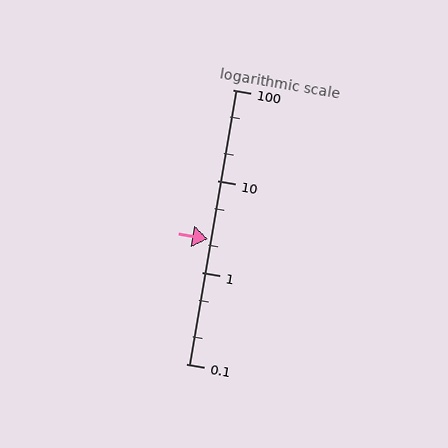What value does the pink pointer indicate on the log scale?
The pointer indicates approximately 2.3.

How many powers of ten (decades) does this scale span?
The scale spans 3 decades, from 0.1 to 100.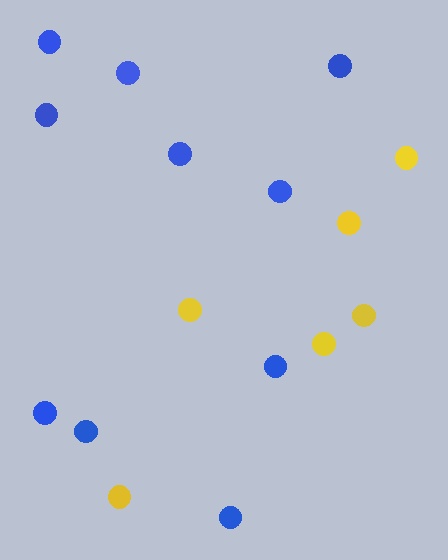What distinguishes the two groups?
There are 2 groups: one group of yellow circles (6) and one group of blue circles (10).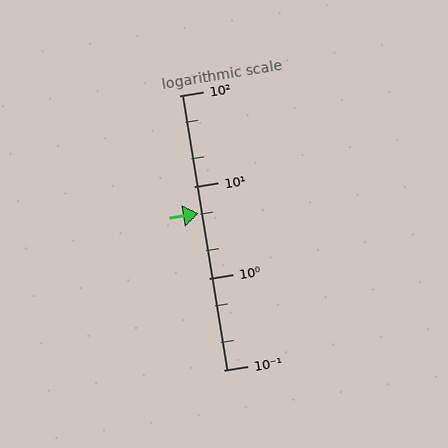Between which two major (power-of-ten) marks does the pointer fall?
The pointer is between 1 and 10.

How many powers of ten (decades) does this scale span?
The scale spans 3 decades, from 0.1 to 100.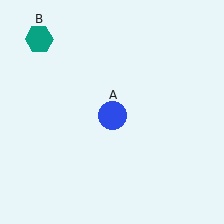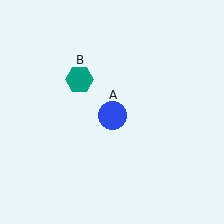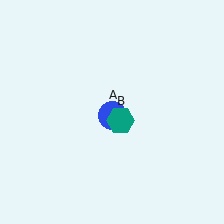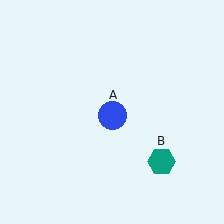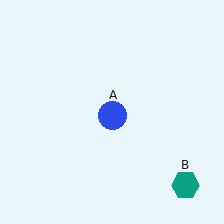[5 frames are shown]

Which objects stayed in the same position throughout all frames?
Blue circle (object A) remained stationary.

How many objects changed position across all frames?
1 object changed position: teal hexagon (object B).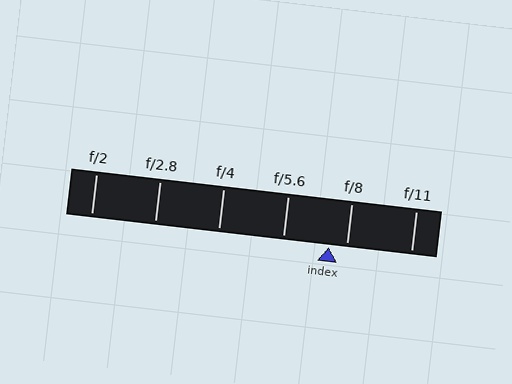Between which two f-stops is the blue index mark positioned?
The index mark is between f/5.6 and f/8.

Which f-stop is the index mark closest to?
The index mark is closest to f/8.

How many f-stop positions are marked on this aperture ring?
There are 6 f-stop positions marked.